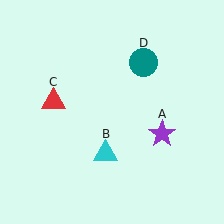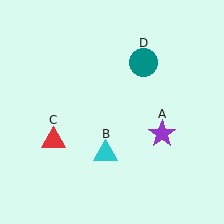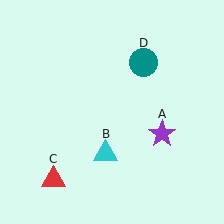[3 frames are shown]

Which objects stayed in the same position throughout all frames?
Purple star (object A) and cyan triangle (object B) and teal circle (object D) remained stationary.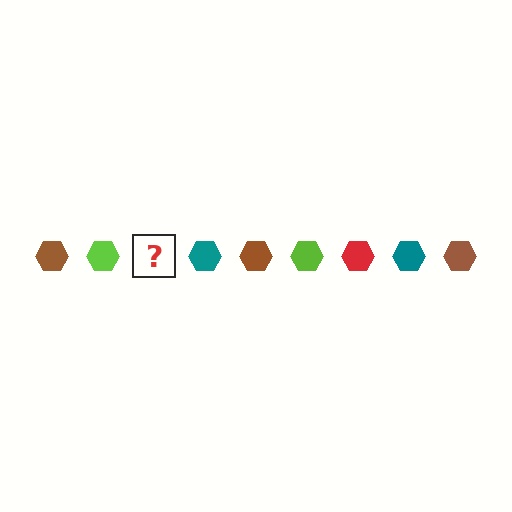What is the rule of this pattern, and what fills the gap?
The rule is that the pattern cycles through brown, lime, red, teal hexagons. The gap should be filled with a red hexagon.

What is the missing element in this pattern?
The missing element is a red hexagon.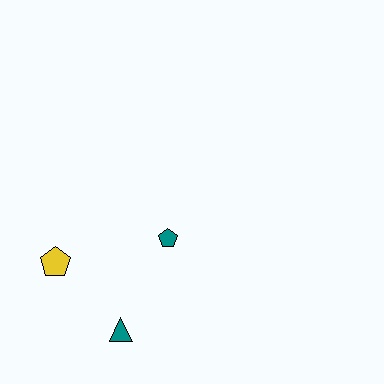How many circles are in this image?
There are no circles.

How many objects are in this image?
There are 3 objects.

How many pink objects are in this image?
There are no pink objects.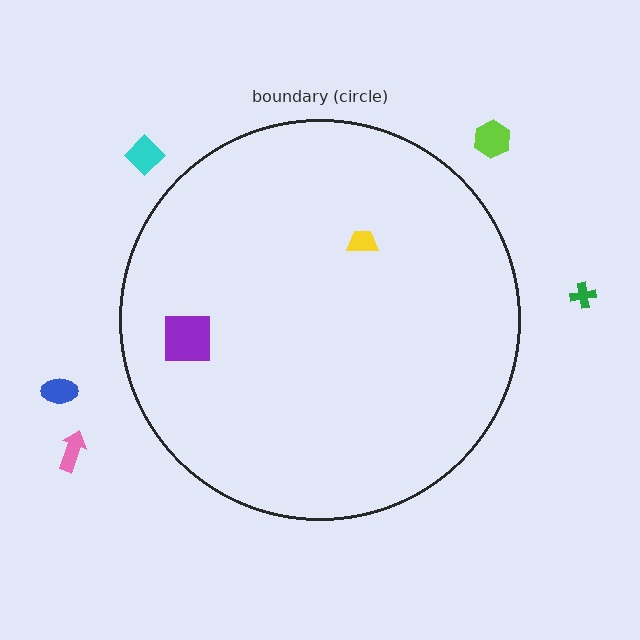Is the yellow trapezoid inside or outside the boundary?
Inside.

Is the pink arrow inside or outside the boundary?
Outside.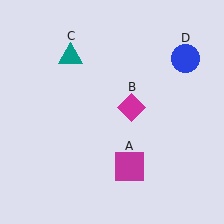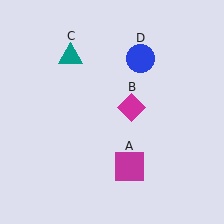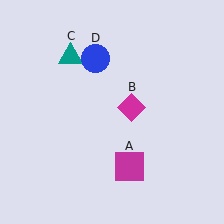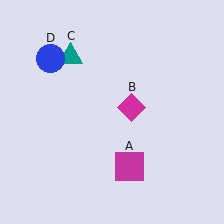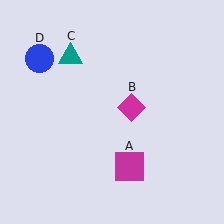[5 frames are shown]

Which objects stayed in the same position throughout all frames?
Magenta square (object A) and magenta diamond (object B) and teal triangle (object C) remained stationary.